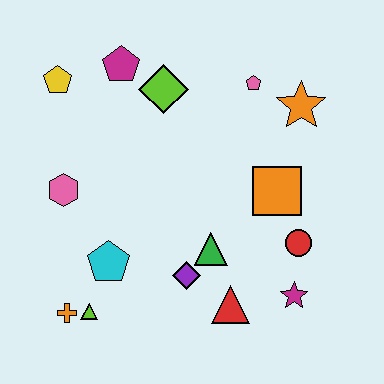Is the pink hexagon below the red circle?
No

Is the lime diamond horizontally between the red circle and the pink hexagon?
Yes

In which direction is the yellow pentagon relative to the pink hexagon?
The yellow pentagon is above the pink hexagon.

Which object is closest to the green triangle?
The purple diamond is closest to the green triangle.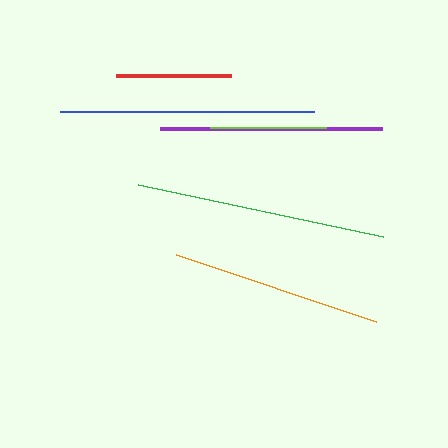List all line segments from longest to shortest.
From longest to shortest: blue, green, purple, orange, red, lime.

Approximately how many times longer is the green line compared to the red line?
The green line is approximately 2.2 times the length of the red line.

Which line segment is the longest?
The blue line is the longest at approximately 254 pixels.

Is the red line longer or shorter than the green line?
The green line is longer than the red line.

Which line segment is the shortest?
The lime line is the shortest at approximately 115 pixels.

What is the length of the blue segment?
The blue segment is approximately 254 pixels long.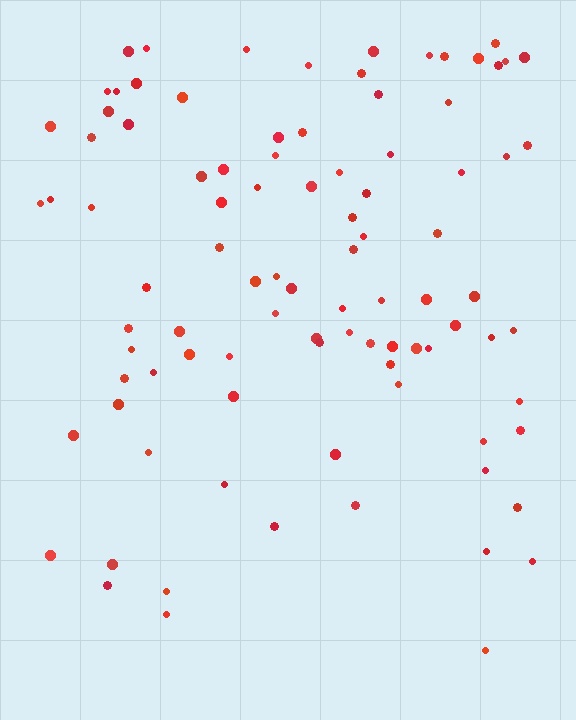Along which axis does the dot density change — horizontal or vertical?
Vertical.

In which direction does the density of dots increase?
From bottom to top, with the top side densest.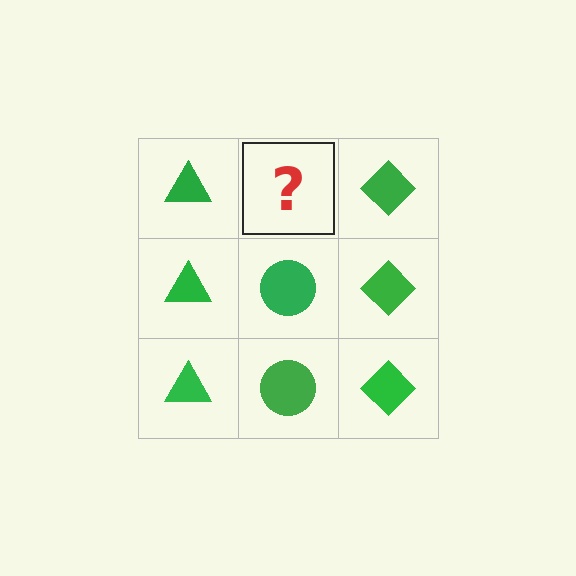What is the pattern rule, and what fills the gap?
The rule is that each column has a consistent shape. The gap should be filled with a green circle.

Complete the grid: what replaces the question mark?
The question mark should be replaced with a green circle.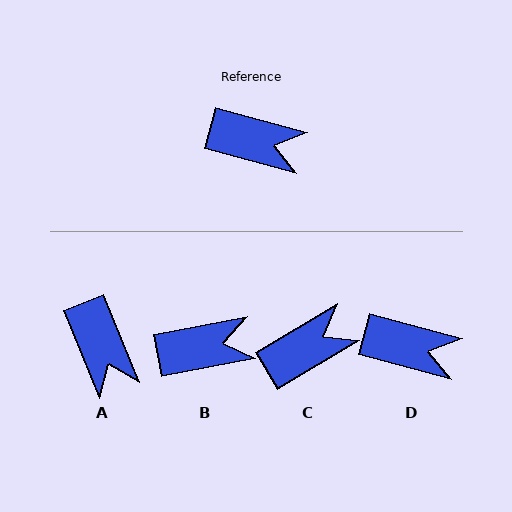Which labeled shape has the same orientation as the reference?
D.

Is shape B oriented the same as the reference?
No, it is off by about 26 degrees.